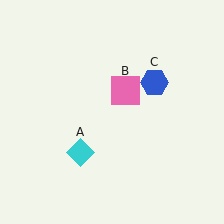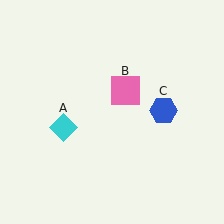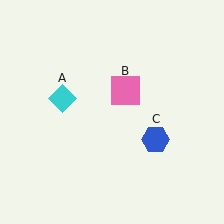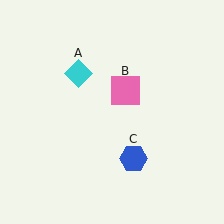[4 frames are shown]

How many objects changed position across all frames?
2 objects changed position: cyan diamond (object A), blue hexagon (object C).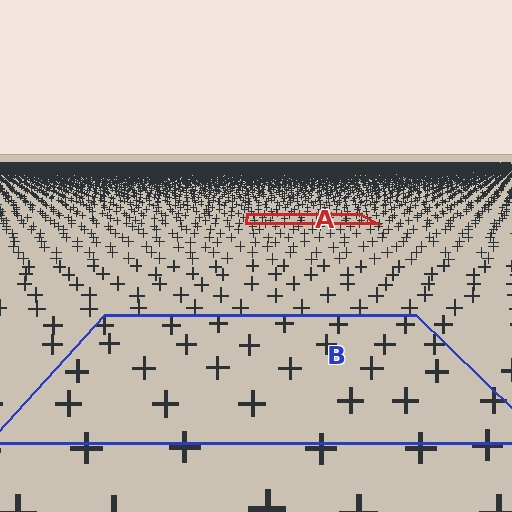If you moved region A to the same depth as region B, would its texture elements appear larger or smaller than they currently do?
They would appear larger. At a closer depth, the same texture elements are projected at a bigger on-screen size.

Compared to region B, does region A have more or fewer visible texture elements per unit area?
Region A has more texture elements per unit area — they are packed more densely because it is farther away.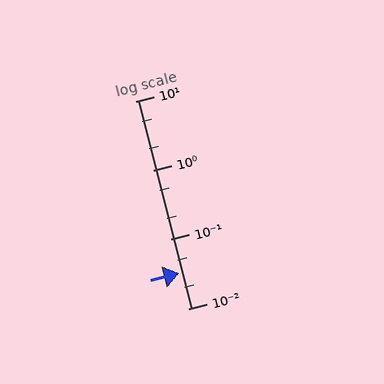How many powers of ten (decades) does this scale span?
The scale spans 3 decades, from 0.01 to 10.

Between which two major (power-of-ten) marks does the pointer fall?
The pointer is between 0.01 and 0.1.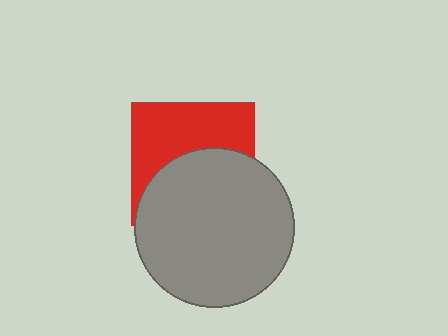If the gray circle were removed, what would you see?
You would see the complete red square.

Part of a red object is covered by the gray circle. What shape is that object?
It is a square.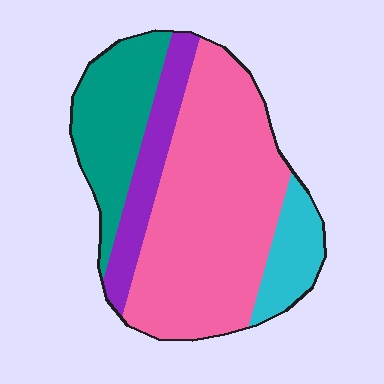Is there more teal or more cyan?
Teal.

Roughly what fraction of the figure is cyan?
Cyan takes up less than a quarter of the figure.